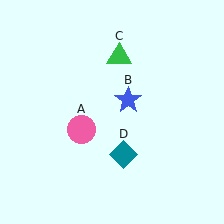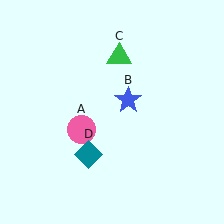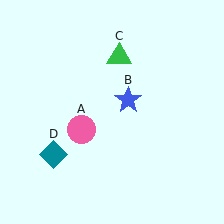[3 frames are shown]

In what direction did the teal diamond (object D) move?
The teal diamond (object D) moved left.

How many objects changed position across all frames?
1 object changed position: teal diamond (object D).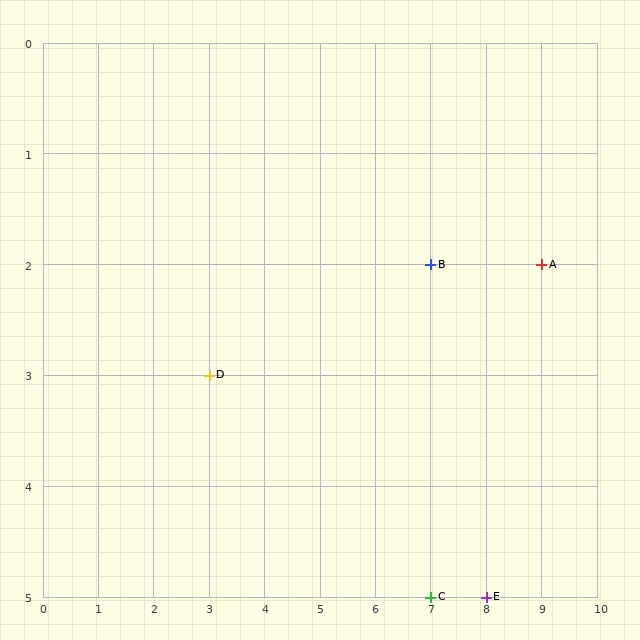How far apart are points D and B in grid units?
Points D and B are 4 columns and 1 row apart (about 4.1 grid units diagonally).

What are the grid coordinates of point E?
Point E is at grid coordinates (8, 5).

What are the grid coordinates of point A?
Point A is at grid coordinates (9, 2).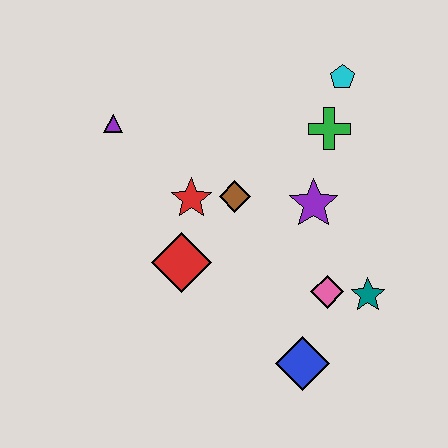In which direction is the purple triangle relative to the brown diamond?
The purple triangle is to the left of the brown diamond.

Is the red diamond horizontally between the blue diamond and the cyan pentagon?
No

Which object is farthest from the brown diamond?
The blue diamond is farthest from the brown diamond.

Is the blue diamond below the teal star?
Yes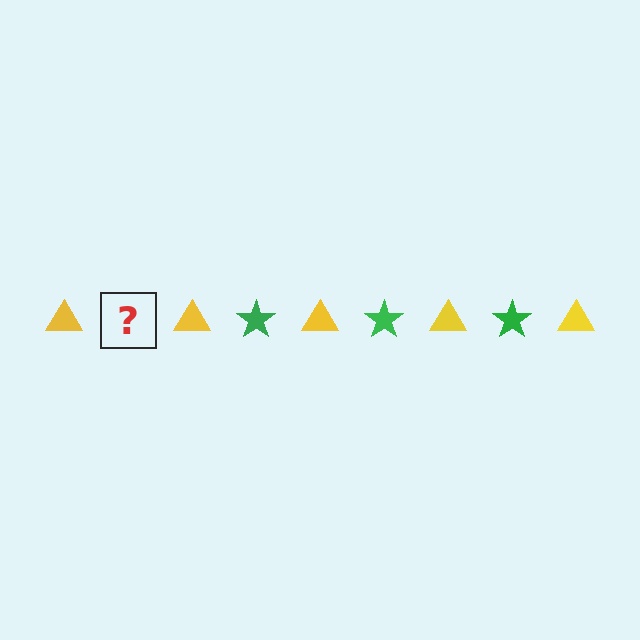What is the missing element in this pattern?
The missing element is a green star.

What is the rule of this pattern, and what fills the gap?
The rule is that the pattern alternates between yellow triangle and green star. The gap should be filled with a green star.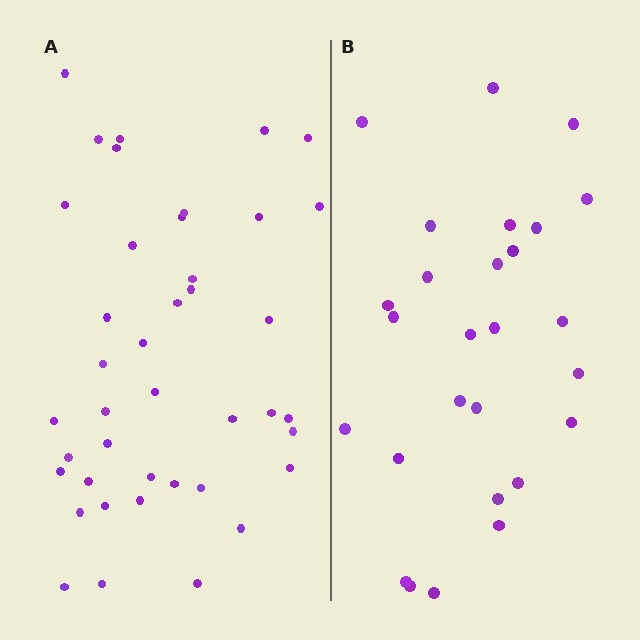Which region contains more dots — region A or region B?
Region A (the left region) has more dots.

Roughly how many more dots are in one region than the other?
Region A has approximately 15 more dots than region B.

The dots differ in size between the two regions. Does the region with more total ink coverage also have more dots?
No. Region B has more total ink coverage because its dots are larger, but region A actually contains more individual dots. Total area can be misleading — the number of items is what matters here.